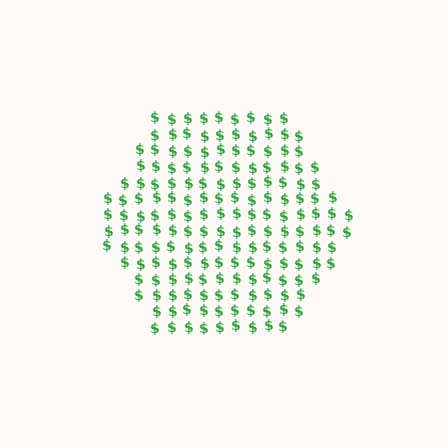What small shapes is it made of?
It is made of small dollar signs.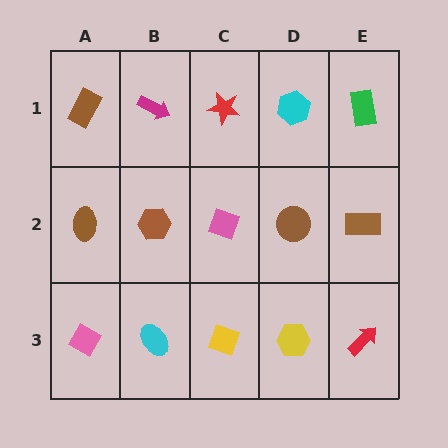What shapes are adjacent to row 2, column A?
A brown rectangle (row 1, column A), a pink diamond (row 3, column A), a brown hexagon (row 2, column B).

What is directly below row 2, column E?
A red arrow.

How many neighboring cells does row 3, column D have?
3.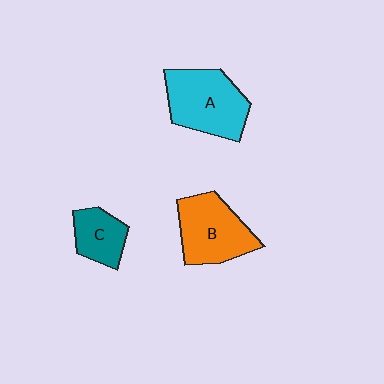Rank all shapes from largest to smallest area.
From largest to smallest: A (cyan), B (orange), C (teal).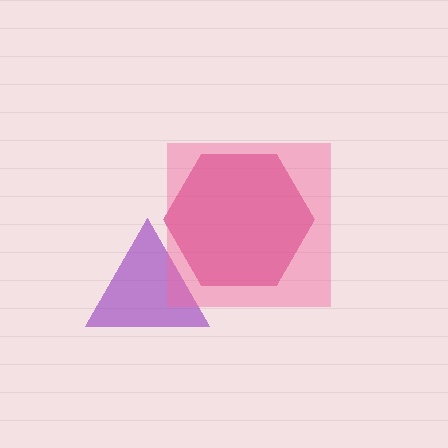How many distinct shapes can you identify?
There are 3 distinct shapes: a magenta hexagon, a purple triangle, a pink square.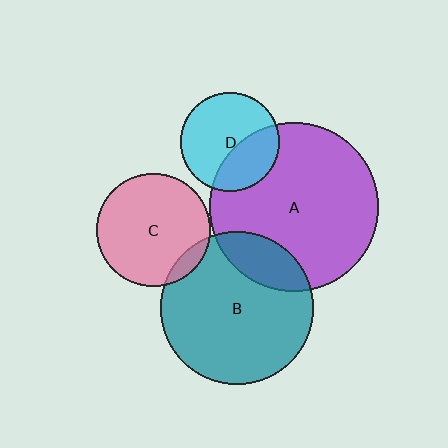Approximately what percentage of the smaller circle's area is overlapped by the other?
Approximately 35%.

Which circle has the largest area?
Circle A (purple).